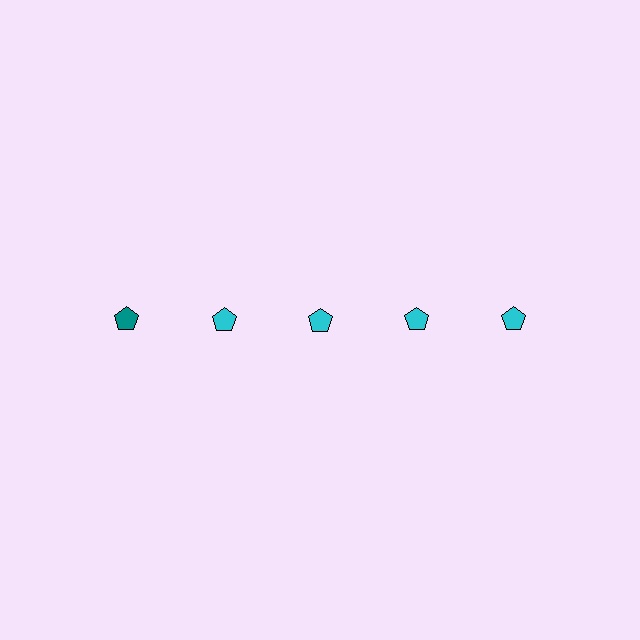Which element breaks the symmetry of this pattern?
The teal pentagon in the top row, leftmost column breaks the symmetry. All other shapes are cyan pentagons.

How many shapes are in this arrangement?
There are 5 shapes arranged in a grid pattern.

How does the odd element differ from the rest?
It has a different color: teal instead of cyan.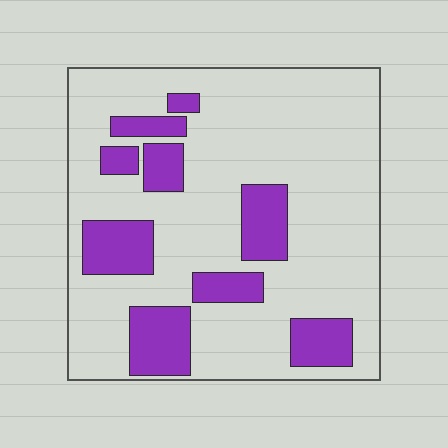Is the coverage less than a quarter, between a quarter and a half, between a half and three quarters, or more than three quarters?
Less than a quarter.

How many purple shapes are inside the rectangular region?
9.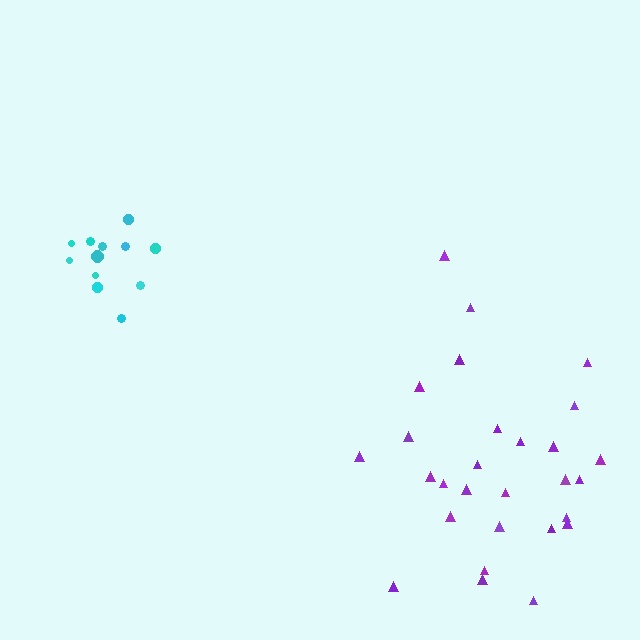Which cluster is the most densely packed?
Cyan.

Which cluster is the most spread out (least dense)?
Purple.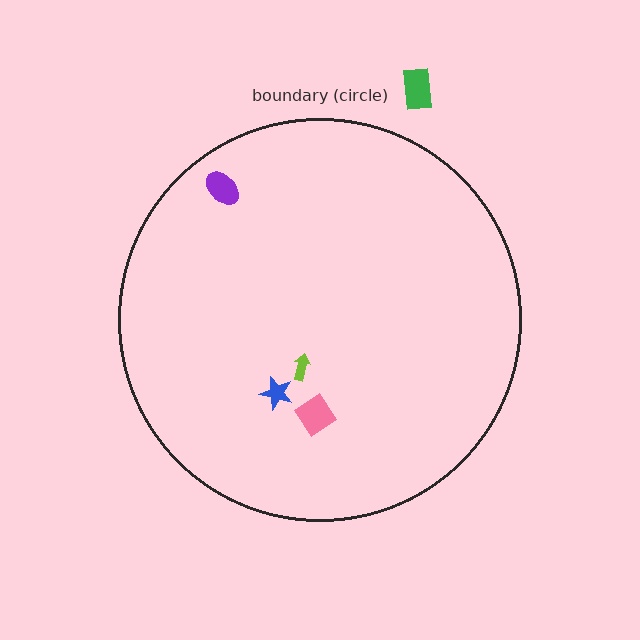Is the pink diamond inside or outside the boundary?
Inside.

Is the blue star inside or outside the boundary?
Inside.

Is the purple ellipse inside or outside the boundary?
Inside.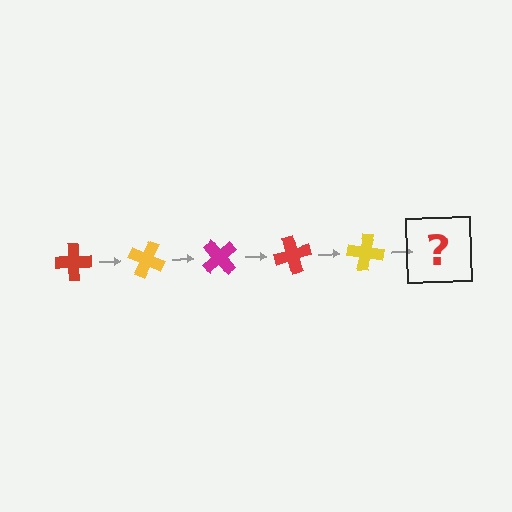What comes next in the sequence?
The next element should be a magenta cross, rotated 125 degrees from the start.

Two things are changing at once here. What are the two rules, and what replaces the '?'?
The two rules are that it rotates 25 degrees each step and the color cycles through red, yellow, and magenta. The '?' should be a magenta cross, rotated 125 degrees from the start.